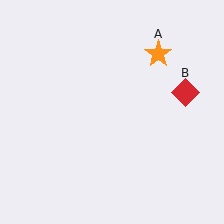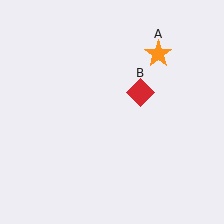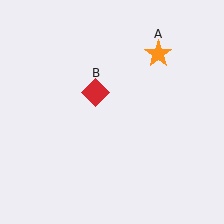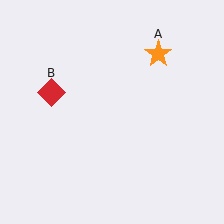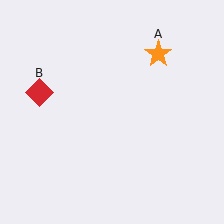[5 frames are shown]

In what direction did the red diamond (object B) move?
The red diamond (object B) moved left.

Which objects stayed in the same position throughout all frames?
Orange star (object A) remained stationary.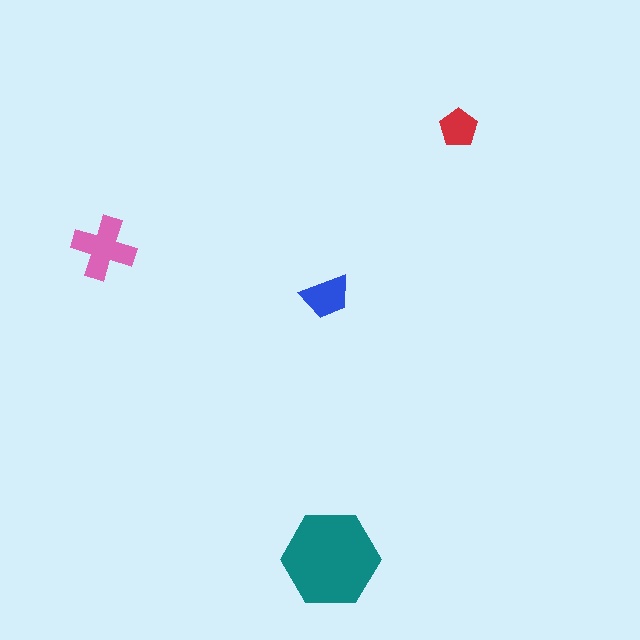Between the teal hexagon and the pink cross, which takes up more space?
The teal hexagon.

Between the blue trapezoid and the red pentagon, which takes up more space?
The blue trapezoid.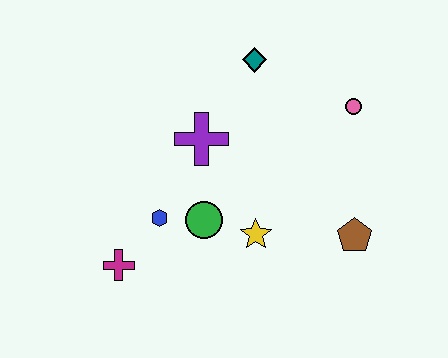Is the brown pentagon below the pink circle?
Yes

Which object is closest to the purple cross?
The green circle is closest to the purple cross.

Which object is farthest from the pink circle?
The magenta cross is farthest from the pink circle.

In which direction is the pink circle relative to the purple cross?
The pink circle is to the right of the purple cross.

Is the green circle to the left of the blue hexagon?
No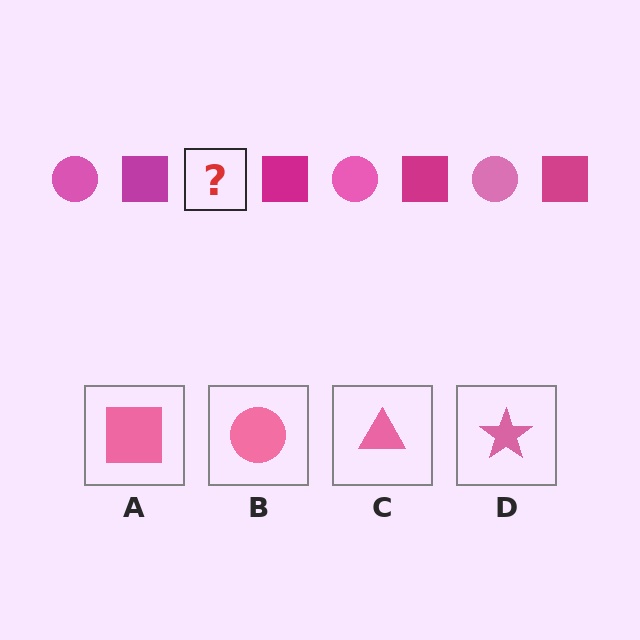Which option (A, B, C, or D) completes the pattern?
B.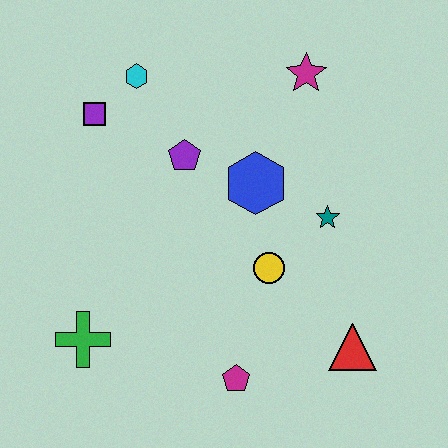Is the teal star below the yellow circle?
No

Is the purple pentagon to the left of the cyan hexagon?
No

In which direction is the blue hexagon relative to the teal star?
The blue hexagon is to the left of the teal star.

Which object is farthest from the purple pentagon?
The red triangle is farthest from the purple pentagon.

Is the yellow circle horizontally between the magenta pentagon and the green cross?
No